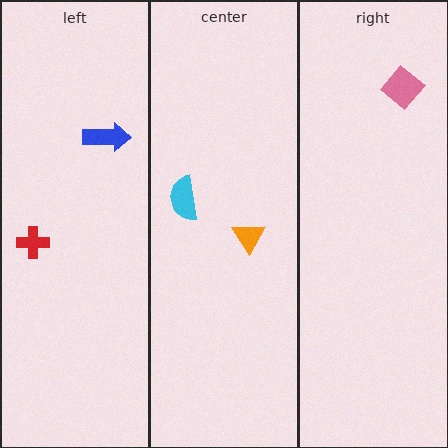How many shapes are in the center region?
2.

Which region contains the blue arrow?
The left region.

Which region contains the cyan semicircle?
The center region.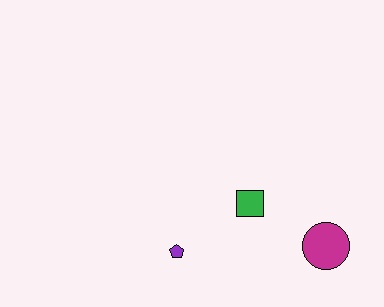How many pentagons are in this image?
There is 1 pentagon.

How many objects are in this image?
There are 3 objects.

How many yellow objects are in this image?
There are no yellow objects.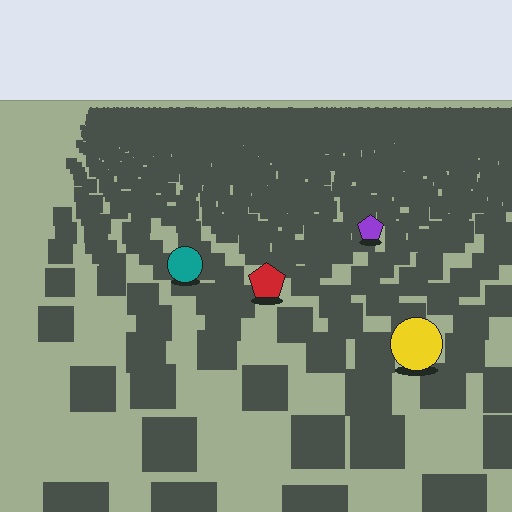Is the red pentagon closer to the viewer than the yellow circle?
No. The yellow circle is closer — you can tell from the texture gradient: the ground texture is coarser near it.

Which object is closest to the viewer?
The yellow circle is closest. The texture marks near it are larger and more spread out.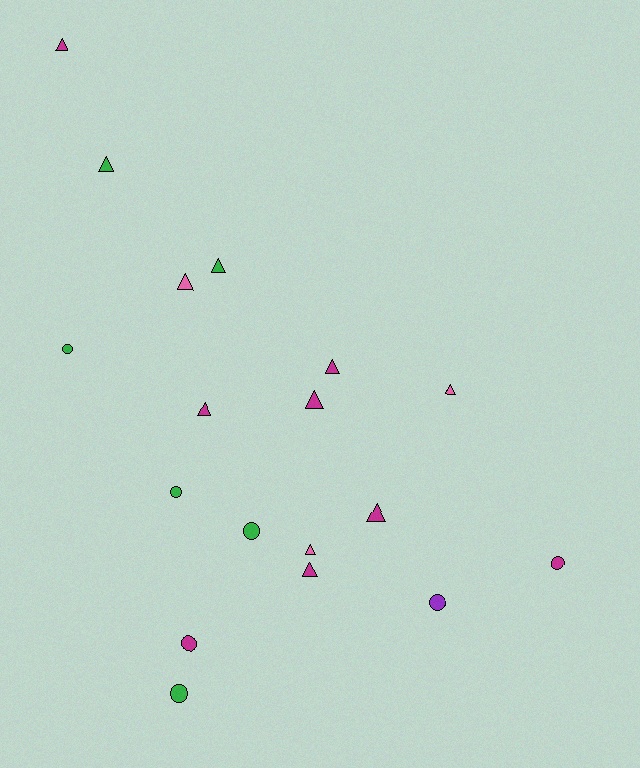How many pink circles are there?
There are no pink circles.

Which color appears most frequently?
Magenta, with 8 objects.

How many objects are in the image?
There are 18 objects.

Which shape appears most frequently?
Triangle, with 11 objects.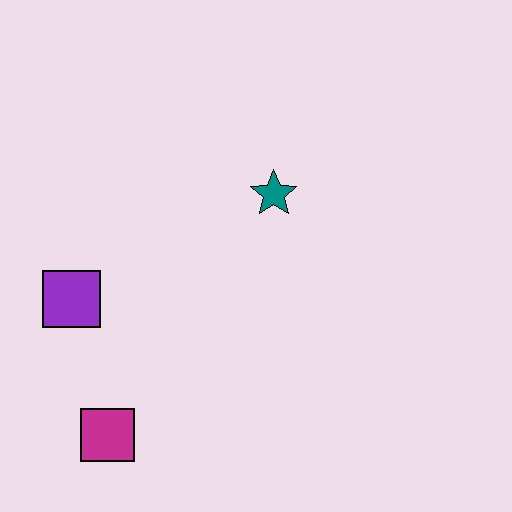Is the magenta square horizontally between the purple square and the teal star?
Yes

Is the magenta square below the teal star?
Yes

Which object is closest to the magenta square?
The purple square is closest to the magenta square.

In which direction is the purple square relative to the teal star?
The purple square is to the left of the teal star.